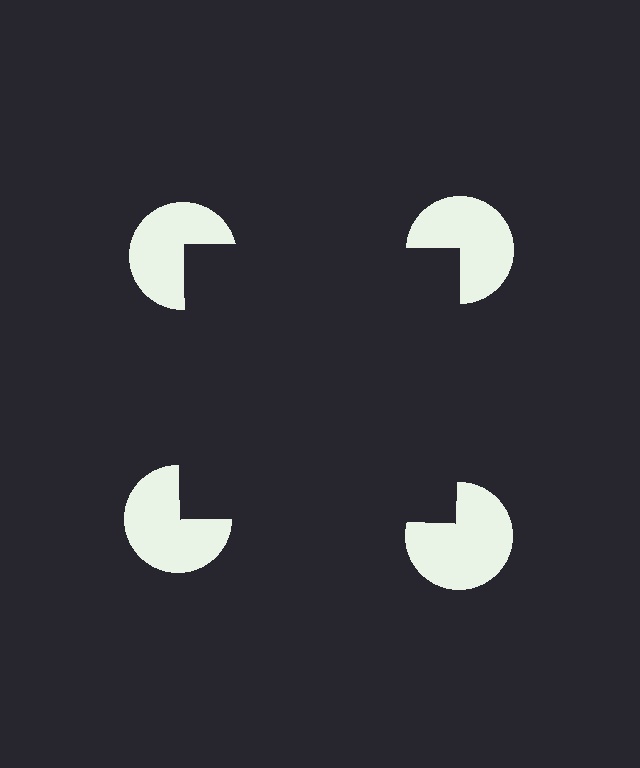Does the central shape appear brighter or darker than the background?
It typically appears slightly darker than the background, even though no actual brightness change is drawn.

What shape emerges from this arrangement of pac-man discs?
An illusory square — its edges are inferred from the aligned wedge cuts in the pac-man discs, not physically drawn.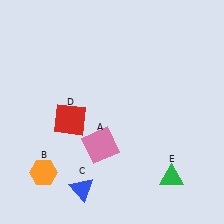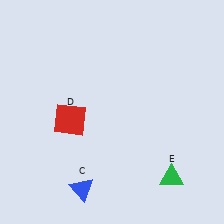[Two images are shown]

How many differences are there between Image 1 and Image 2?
There are 2 differences between the two images.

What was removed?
The orange hexagon (B), the pink square (A) were removed in Image 2.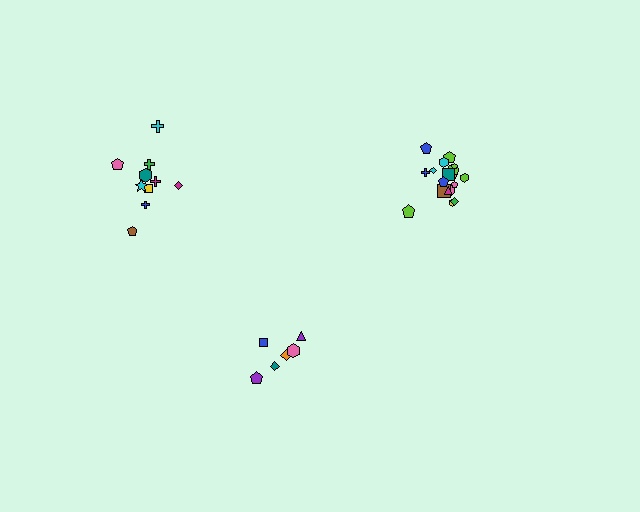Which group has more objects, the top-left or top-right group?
The top-right group.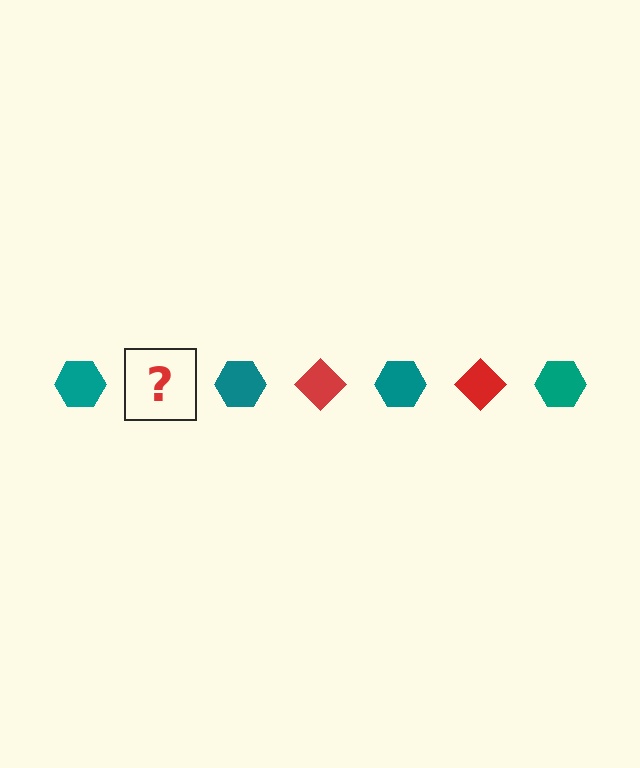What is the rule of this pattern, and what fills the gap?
The rule is that the pattern alternates between teal hexagon and red diamond. The gap should be filled with a red diamond.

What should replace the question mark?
The question mark should be replaced with a red diamond.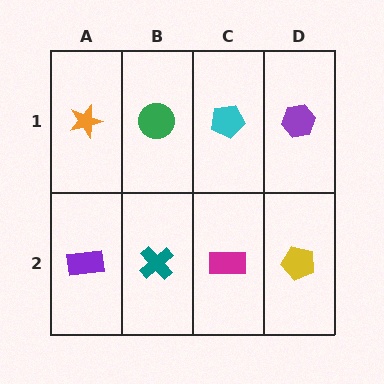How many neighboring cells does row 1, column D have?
2.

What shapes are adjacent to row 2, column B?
A green circle (row 1, column B), a purple rectangle (row 2, column A), a magenta rectangle (row 2, column C).